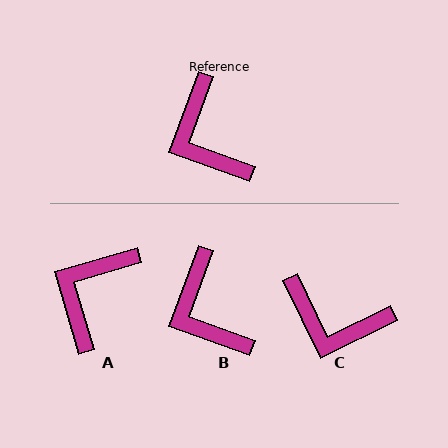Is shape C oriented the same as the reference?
No, it is off by about 46 degrees.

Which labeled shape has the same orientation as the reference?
B.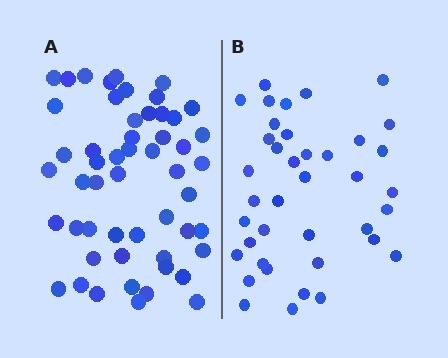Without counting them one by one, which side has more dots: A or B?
Region A (the left region) has more dots.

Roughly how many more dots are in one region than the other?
Region A has approximately 15 more dots than region B.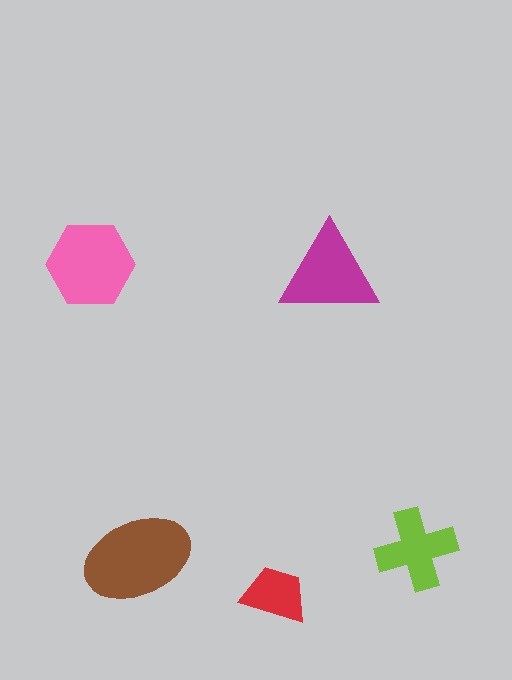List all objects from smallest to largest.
The red trapezoid, the lime cross, the magenta triangle, the pink hexagon, the brown ellipse.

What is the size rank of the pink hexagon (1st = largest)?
2nd.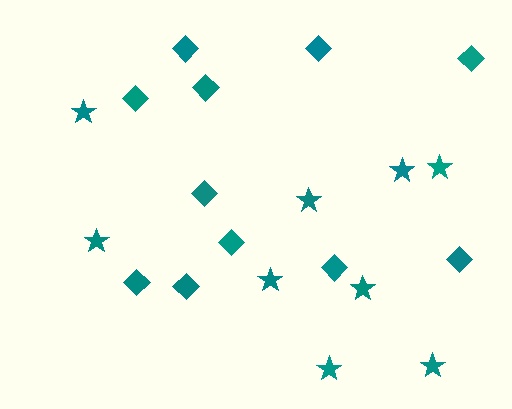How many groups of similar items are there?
There are 2 groups: one group of diamonds (11) and one group of stars (9).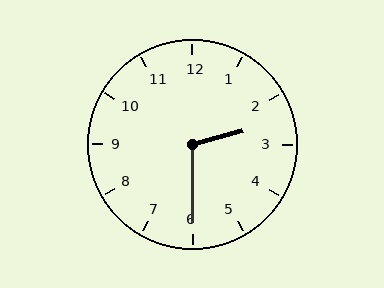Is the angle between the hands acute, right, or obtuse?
It is obtuse.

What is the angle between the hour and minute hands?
Approximately 105 degrees.